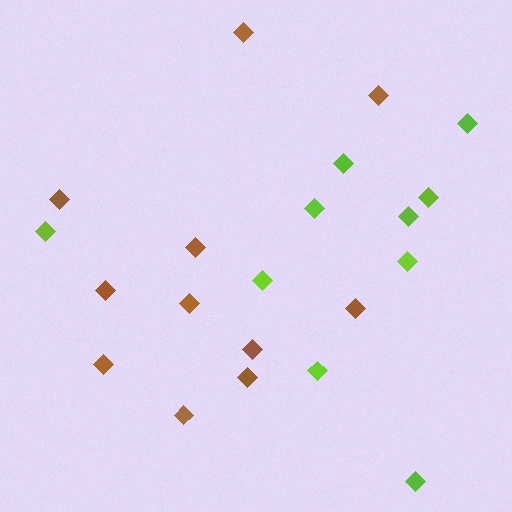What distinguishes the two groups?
There are 2 groups: one group of brown diamonds (11) and one group of lime diamonds (10).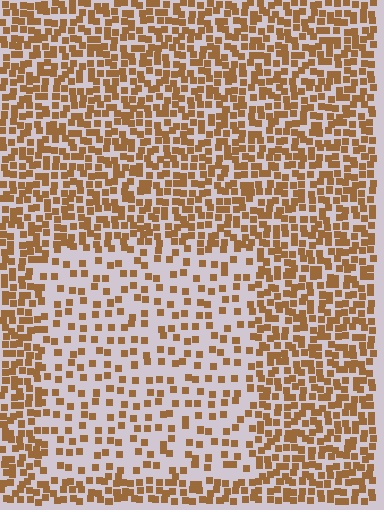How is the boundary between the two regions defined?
The boundary is defined by a change in element density (approximately 2.2x ratio). All elements are the same color, size, and shape.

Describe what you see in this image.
The image contains small brown elements arranged at two different densities. A rectangle-shaped region is visible where the elements are less densely packed than the surrounding area.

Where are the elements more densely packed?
The elements are more densely packed outside the rectangle boundary.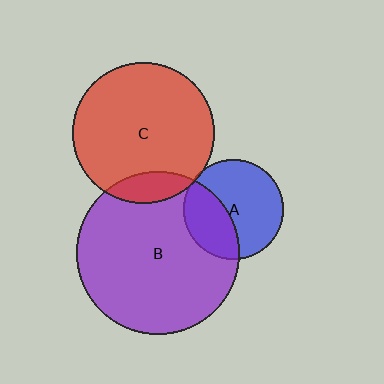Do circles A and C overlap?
Yes.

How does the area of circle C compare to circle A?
Approximately 2.0 times.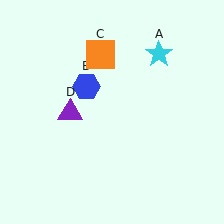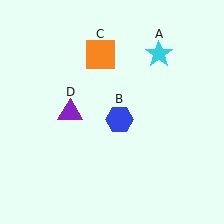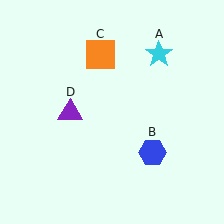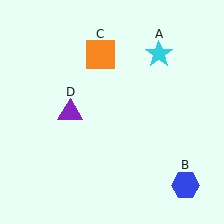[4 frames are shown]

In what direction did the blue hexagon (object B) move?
The blue hexagon (object B) moved down and to the right.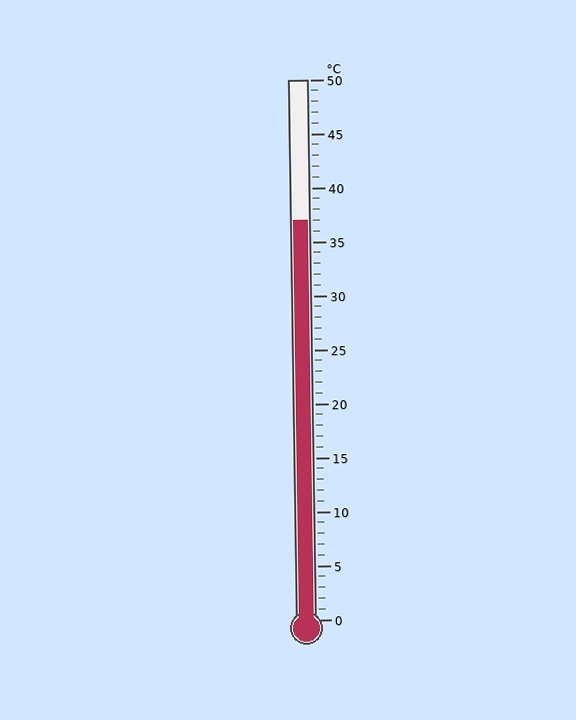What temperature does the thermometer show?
The thermometer shows approximately 37°C.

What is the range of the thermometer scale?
The thermometer scale ranges from 0°C to 50°C.